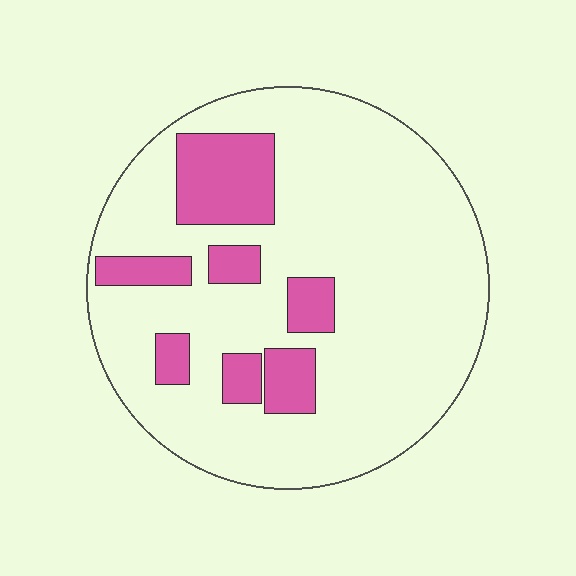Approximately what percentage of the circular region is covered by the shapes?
Approximately 20%.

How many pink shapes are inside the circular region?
7.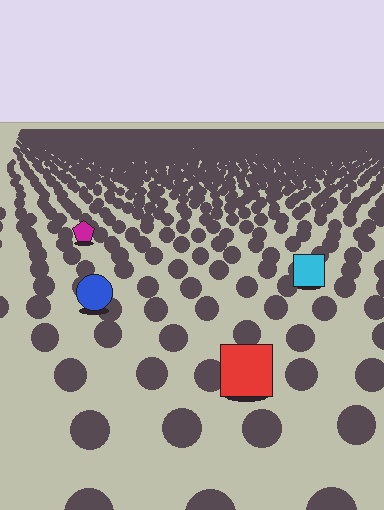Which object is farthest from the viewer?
The magenta pentagon is farthest from the viewer. It appears smaller and the ground texture around it is denser.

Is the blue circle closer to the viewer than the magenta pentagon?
Yes. The blue circle is closer — you can tell from the texture gradient: the ground texture is coarser near it.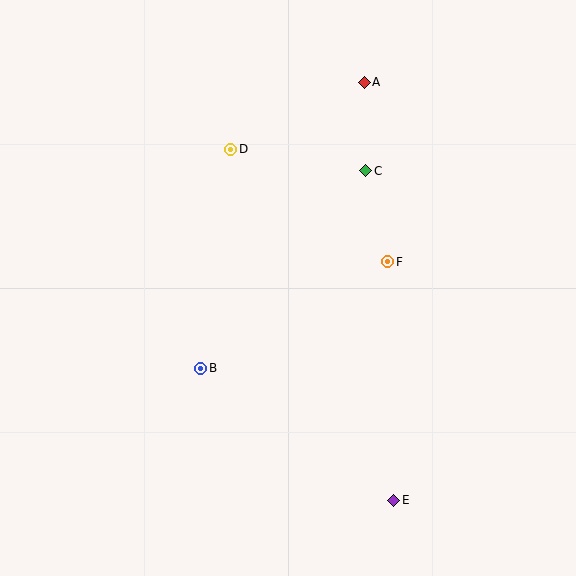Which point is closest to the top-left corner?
Point D is closest to the top-left corner.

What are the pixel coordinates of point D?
Point D is at (231, 149).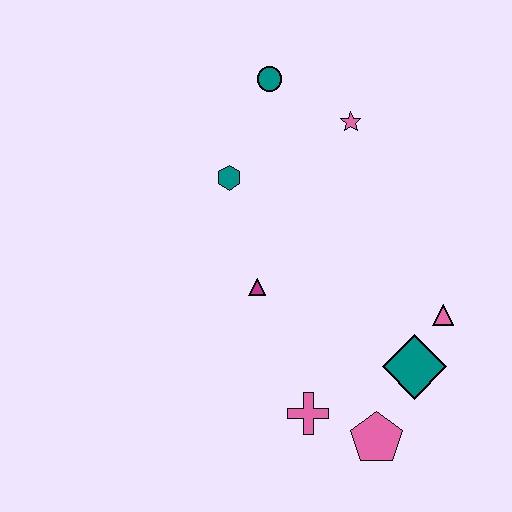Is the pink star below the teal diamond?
No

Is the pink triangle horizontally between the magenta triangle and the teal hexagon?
No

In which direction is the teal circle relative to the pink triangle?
The teal circle is above the pink triangle.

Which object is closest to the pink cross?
The pink pentagon is closest to the pink cross.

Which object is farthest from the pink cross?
The teal circle is farthest from the pink cross.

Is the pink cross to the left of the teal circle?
No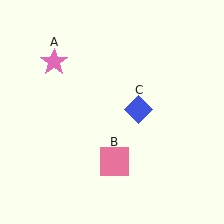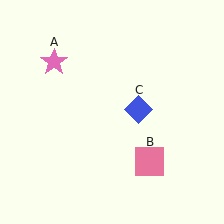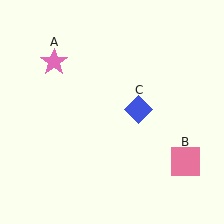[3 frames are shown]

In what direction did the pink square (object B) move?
The pink square (object B) moved right.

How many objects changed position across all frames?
1 object changed position: pink square (object B).